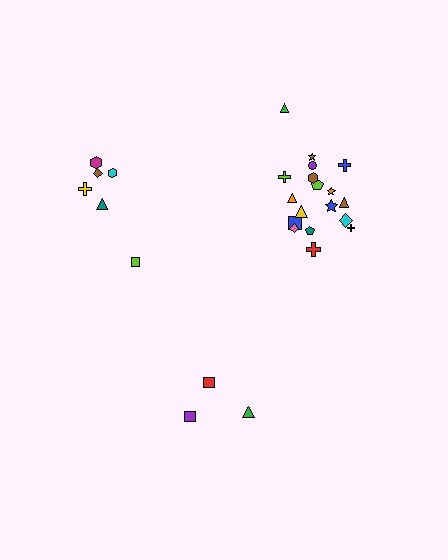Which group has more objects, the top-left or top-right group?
The top-right group.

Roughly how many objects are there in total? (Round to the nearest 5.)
Roughly 25 objects in total.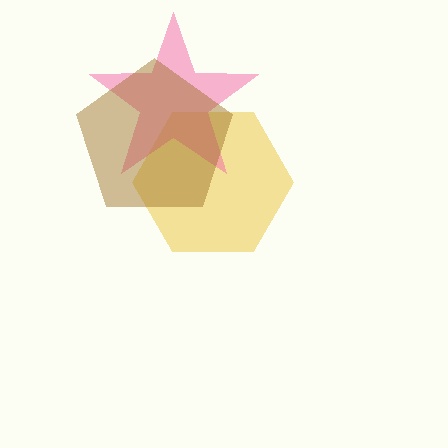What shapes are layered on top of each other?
The layered shapes are: a yellow hexagon, a pink star, a brown pentagon.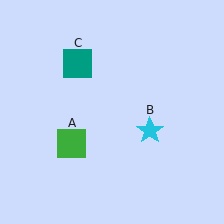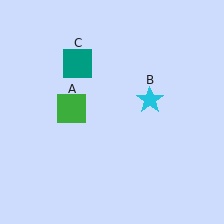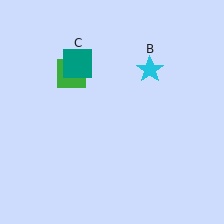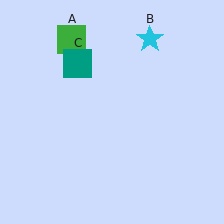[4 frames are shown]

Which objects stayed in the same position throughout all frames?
Teal square (object C) remained stationary.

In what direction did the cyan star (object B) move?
The cyan star (object B) moved up.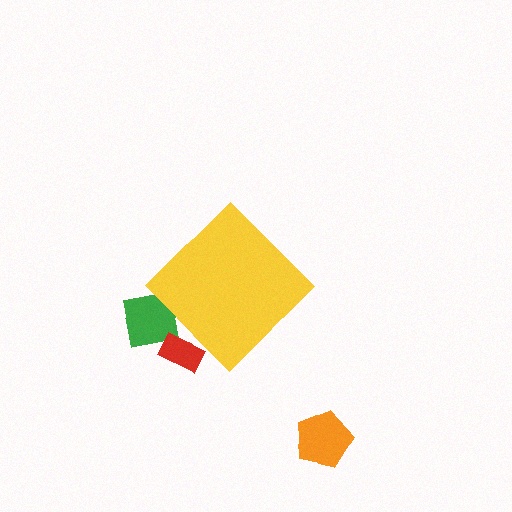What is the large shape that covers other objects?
A yellow diamond.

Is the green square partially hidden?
Yes, the green square is partially hidden behind the yellow diamond.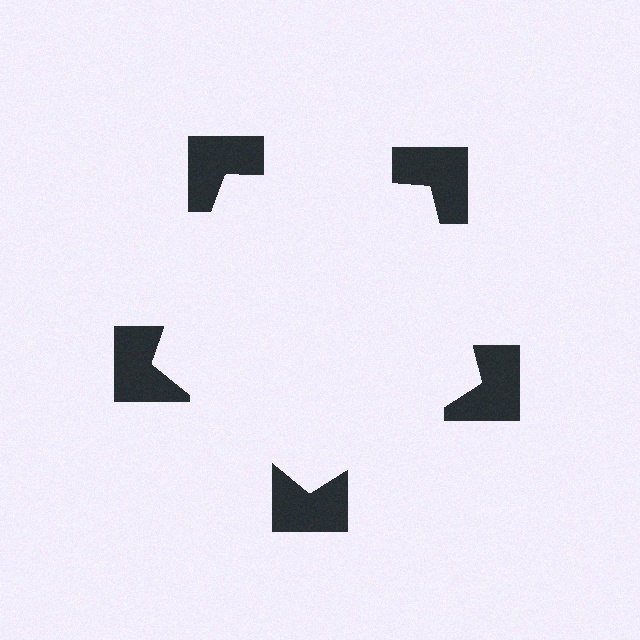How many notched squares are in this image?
There are 5 — one at each vertex of the illusory pentagon.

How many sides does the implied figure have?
5 sides.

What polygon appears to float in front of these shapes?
An illusory pentagon — its edges are inferred from the aligned wedge cuts in the notched squares, not physically drawn.